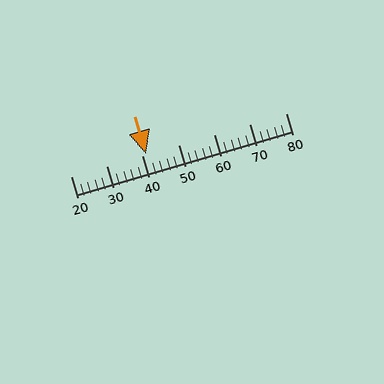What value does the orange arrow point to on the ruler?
The orange arrow points to approximately 41.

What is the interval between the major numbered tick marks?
The major tick marks are spaced 10 units apart.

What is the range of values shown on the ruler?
The ruler shows values from 20 to 80.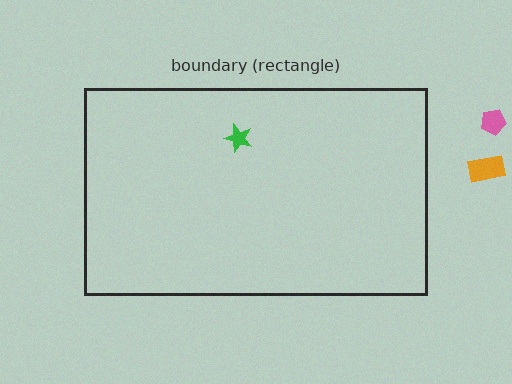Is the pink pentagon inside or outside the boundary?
Outside.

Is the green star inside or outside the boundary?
Inside.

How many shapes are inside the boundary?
1 inside, 2 outside.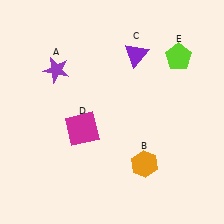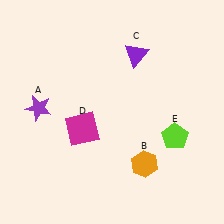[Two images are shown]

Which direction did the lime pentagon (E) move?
The lime pentagon (E) moved down.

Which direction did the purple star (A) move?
The purple star (A) moved down.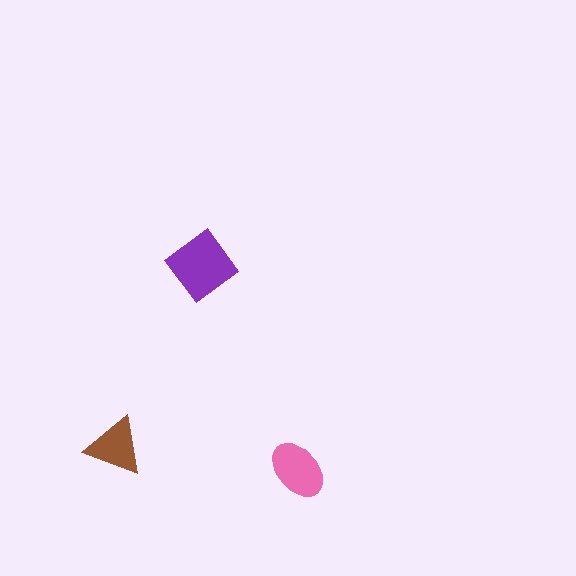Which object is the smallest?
The brown triangle.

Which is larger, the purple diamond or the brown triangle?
The purple diamond.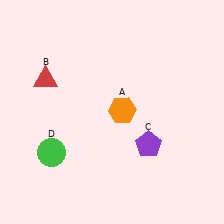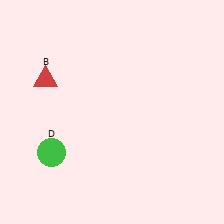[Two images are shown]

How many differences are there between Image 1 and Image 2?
There are 2 differences between the two images.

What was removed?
The orange hexagon (A), the purple pentagon (C) were removed in Image 2.